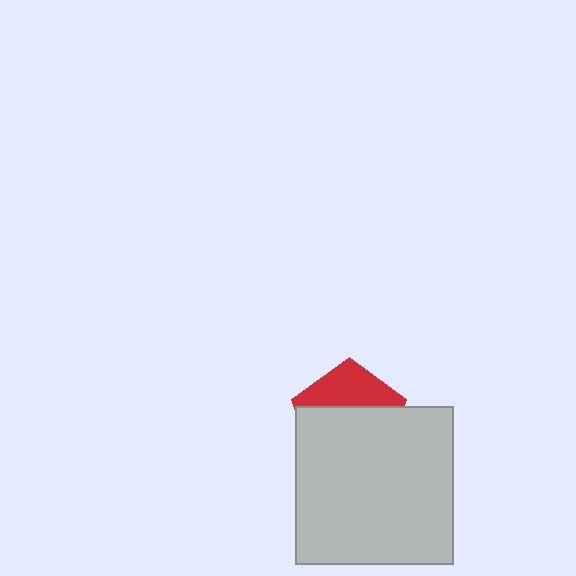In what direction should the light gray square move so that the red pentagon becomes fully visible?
The light gray square should move down. That is the shortest direction to clear the overlap and leave the red pentagon fully visible.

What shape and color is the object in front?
The object in front is a light gray square.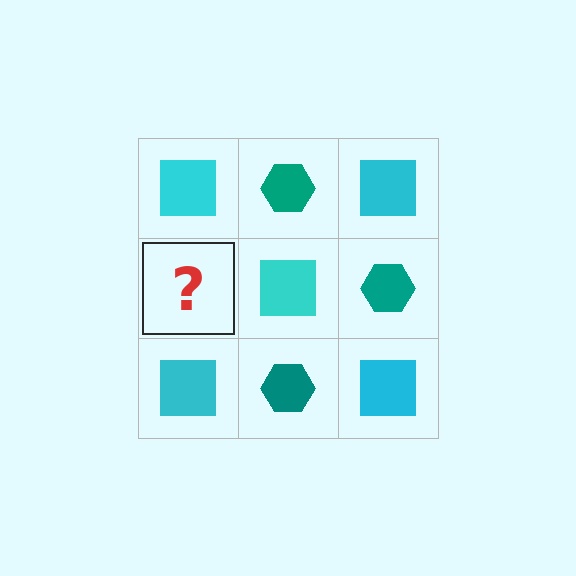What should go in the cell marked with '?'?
The missing cell should contain a teal hexagon.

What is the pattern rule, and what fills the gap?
The rule is that it alternates cyan square and teal hexagon in a checkerboard pattern. The gap should be filled with a teal hexagon.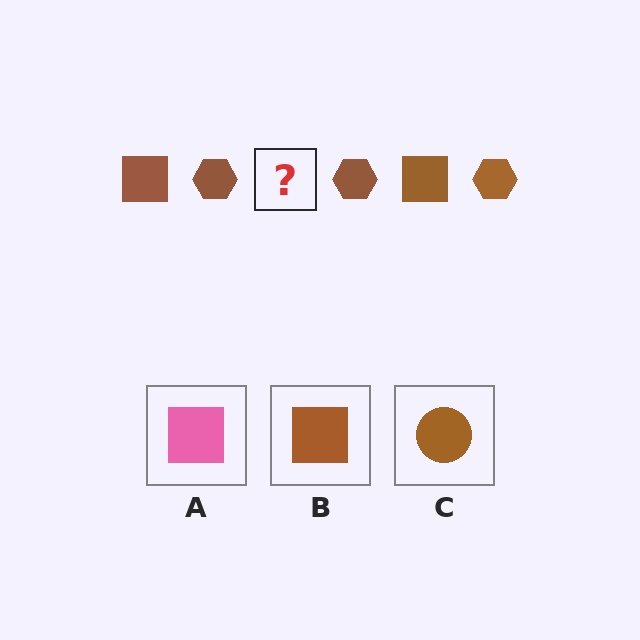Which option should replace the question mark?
Option B.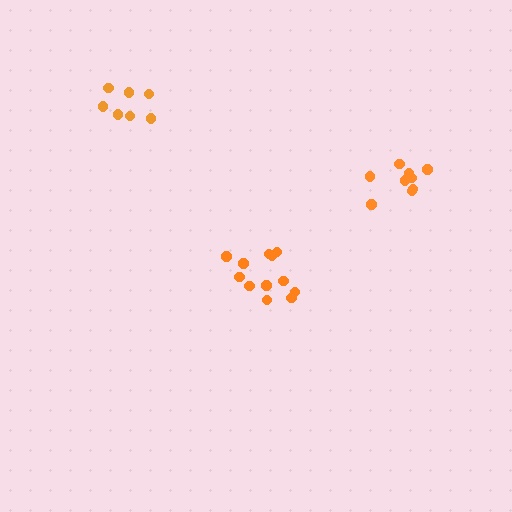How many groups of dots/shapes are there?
There are 3 groups.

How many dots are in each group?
Group 1: 7 dots, Group 2: 12 dots, Group 3: 9 dots (28 total).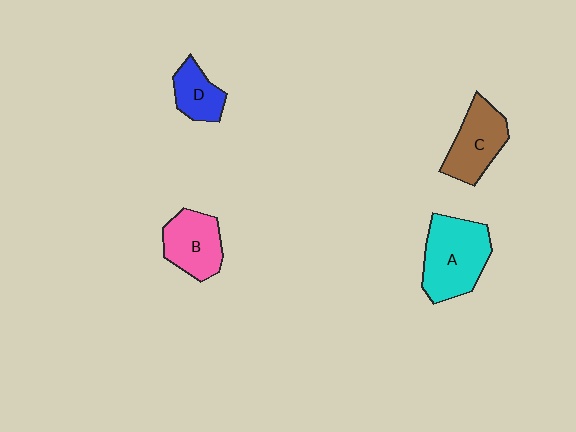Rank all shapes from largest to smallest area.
From largest to smallest: A (cyan), C (brown), B (pink), D (blue).